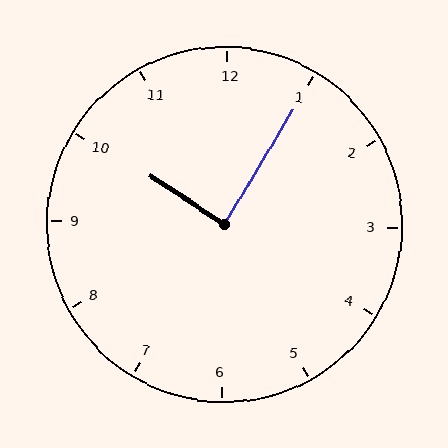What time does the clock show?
10:05.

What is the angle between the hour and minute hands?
Approximately 88 degrees.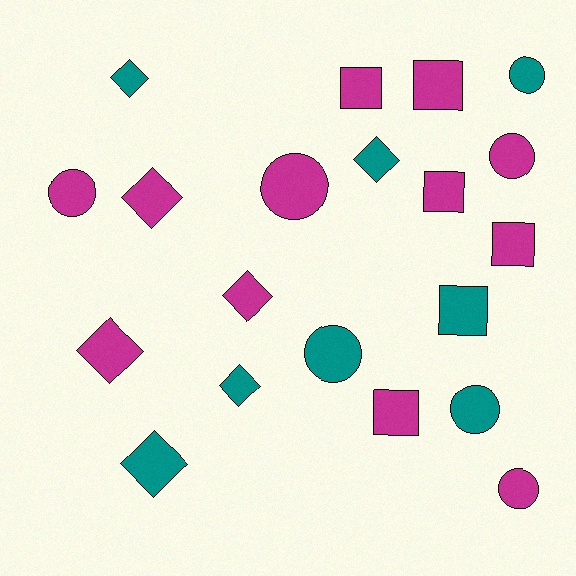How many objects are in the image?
There are 20 objects.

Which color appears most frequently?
Magenta, with 12 objects.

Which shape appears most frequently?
Circle, with 7 objects.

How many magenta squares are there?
There are 5 magenta squares.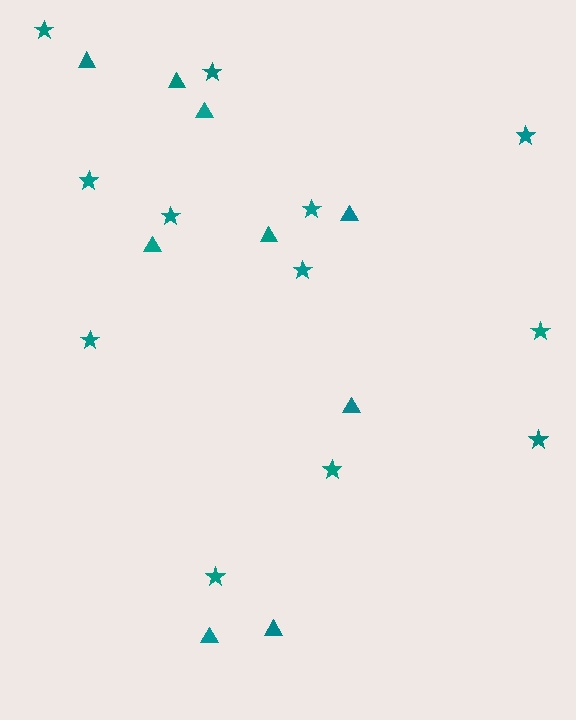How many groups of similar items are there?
There are 2 groups: one group of stars (12) and one group of triangles (9).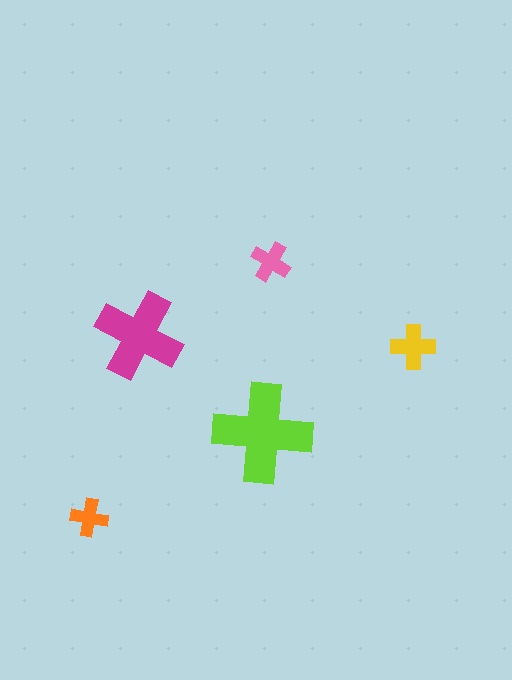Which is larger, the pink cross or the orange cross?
The pink one.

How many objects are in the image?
There are 5 objects in the image.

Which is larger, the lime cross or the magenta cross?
The lime one.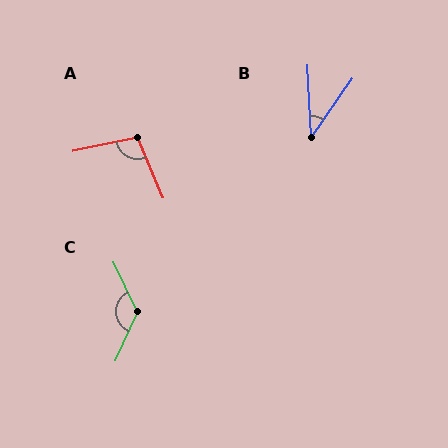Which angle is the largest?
C, at approximately 131 degrees.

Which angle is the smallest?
B, at approximately 38 degrees.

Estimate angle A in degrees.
Approximately 100 degrees.